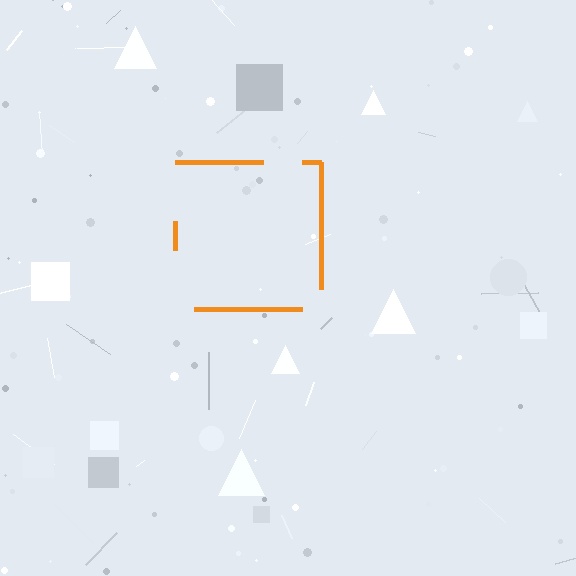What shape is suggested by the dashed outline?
The dashed outline suggests a square.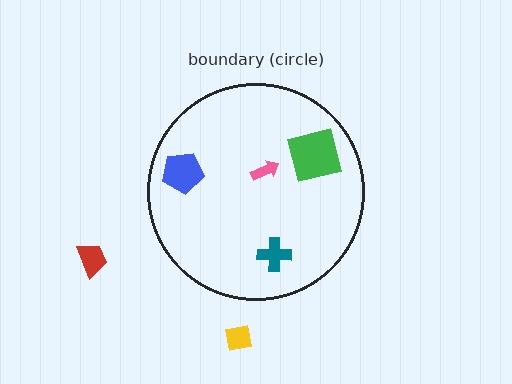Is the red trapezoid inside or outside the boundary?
Outside.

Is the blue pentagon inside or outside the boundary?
Inside.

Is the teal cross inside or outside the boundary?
Inside.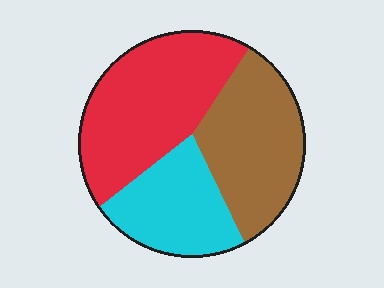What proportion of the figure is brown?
Brown takes up about one third (1/3) of the figure.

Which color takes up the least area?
Cyan, at roughly 25%.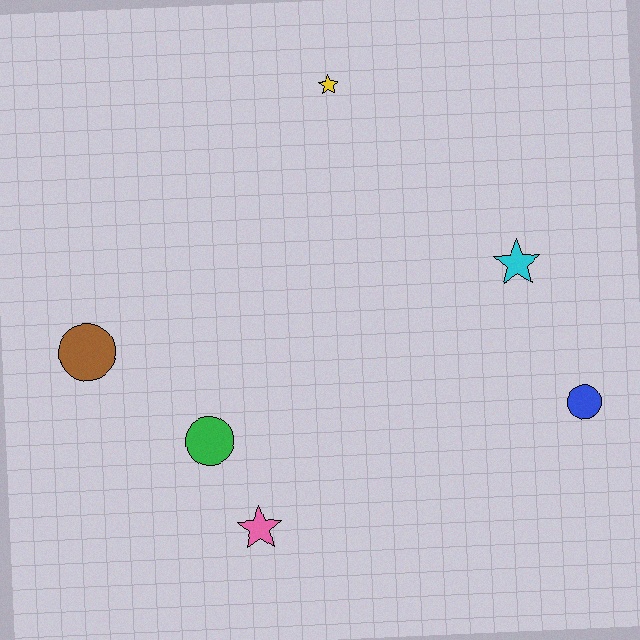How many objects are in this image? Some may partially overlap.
There are 6 objects.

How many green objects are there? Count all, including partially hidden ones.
There is 1 green object.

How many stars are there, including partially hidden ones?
There are 3 stars.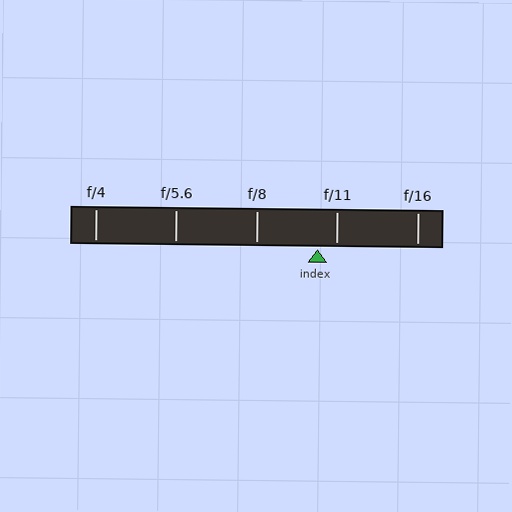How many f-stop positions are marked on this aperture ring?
There are 5 f-stop positions marked.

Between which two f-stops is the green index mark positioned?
The index mark is between f/8 and f/11.